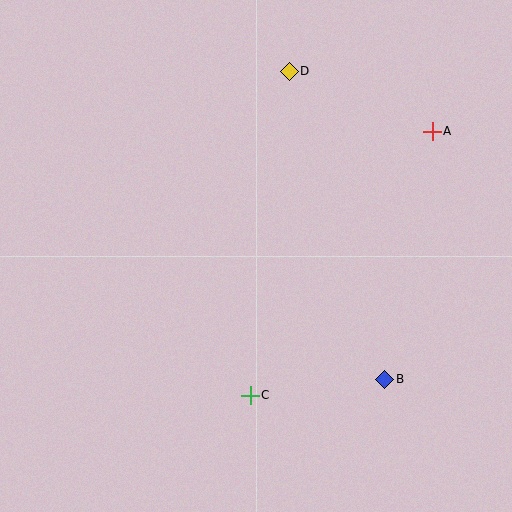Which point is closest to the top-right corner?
Point A is closest to the top-right corner.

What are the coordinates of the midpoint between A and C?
The midpoint between A and C is at (341, 263).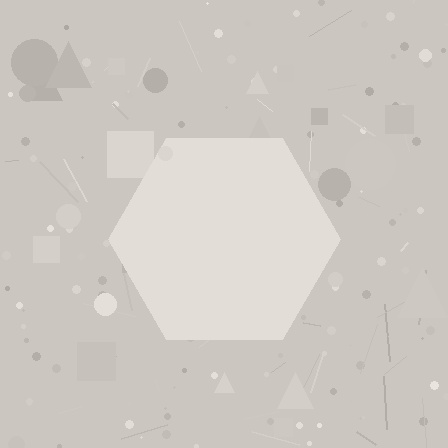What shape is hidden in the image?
A hexagon is hidden in the image.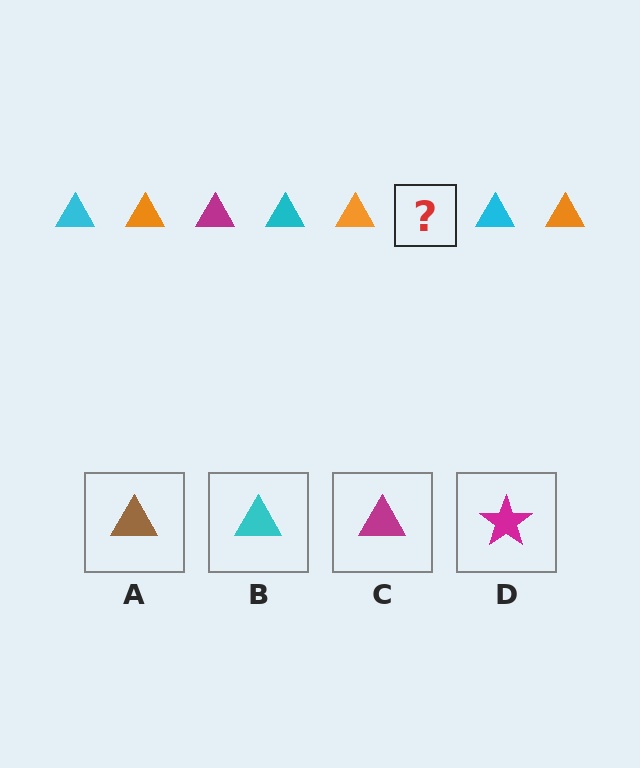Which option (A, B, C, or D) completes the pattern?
C.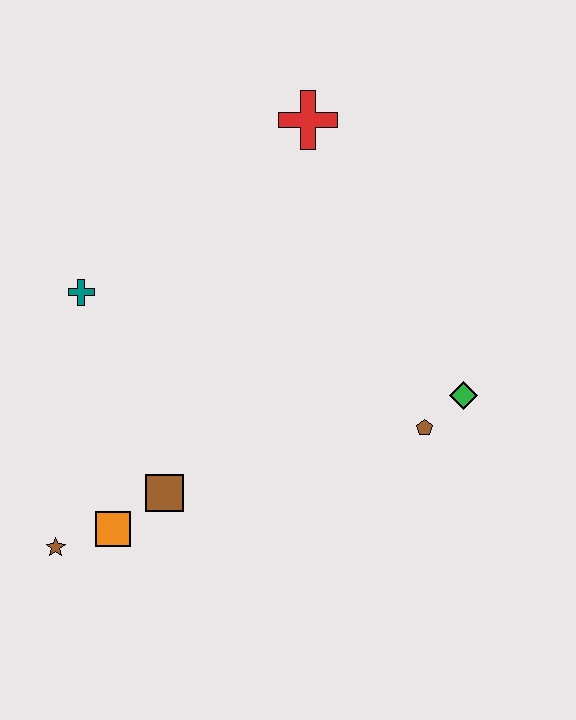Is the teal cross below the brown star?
No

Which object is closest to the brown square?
The orange square is closest to the brown square.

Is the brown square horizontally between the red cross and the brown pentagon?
No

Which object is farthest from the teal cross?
The green diamond is farthest from the teal cross.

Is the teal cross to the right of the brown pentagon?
No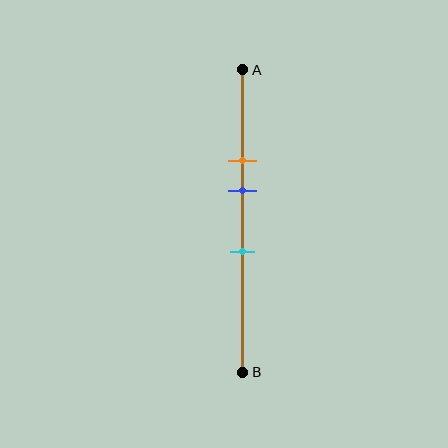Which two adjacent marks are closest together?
The orange and blue marks are the closest adjacent pair.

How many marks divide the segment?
There are 3 marks dividing the segment.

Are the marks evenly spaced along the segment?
Yes, the marks are approximately evenly spaced.